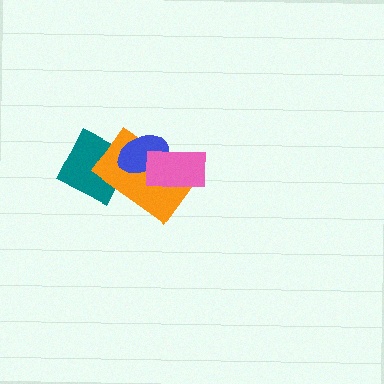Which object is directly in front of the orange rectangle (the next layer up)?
The blue ellipse is directly in front of the orange rectangle.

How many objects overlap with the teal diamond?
2 objects overlap with the teal diamond.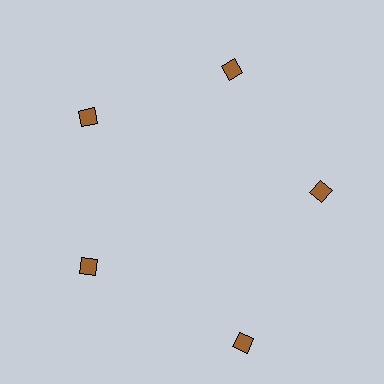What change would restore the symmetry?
The symmetry would be restored by moving it inward, back onto the ring so that all 5 diamonds sit at equal angles and equal distance from the center.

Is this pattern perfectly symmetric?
No. The 5 brown diamonds are arranged in a ring, but one element near the 5 o'clock position is pushed outward from the center, breaking the 5-fold rotational symmetry.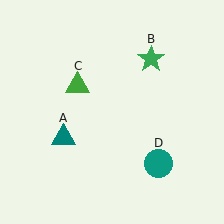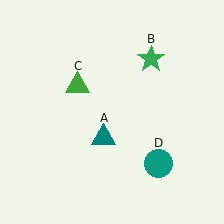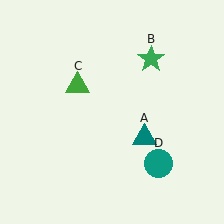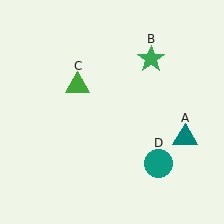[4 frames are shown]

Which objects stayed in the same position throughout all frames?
Green star (object B) and green triangle (object C) and teal circle (object D) remained stationary.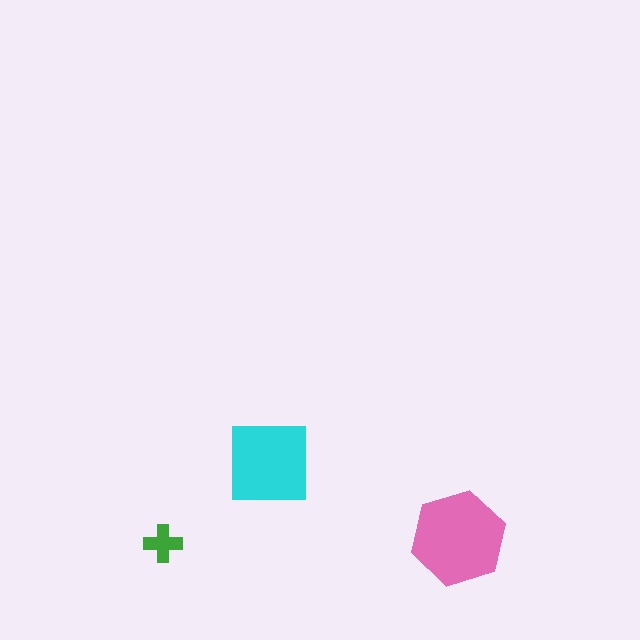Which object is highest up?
The cyan square is topmost.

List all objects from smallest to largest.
The green cross, the cyan square, the pink hexagon.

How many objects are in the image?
There are 3 objects in the image.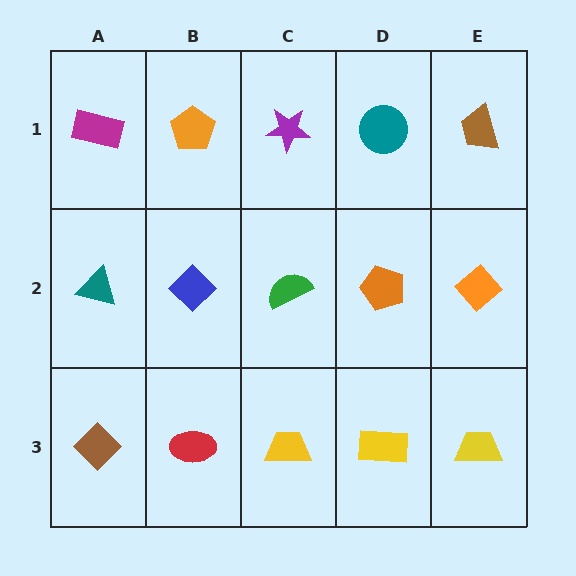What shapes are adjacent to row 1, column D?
An orange pentagon (row 2, column D), a purple star (row 1, column C), a brown trapezoid (row 1, column E).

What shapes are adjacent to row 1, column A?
A teal triangle (row 2, column A), an orange pentagon (row 1, column B).